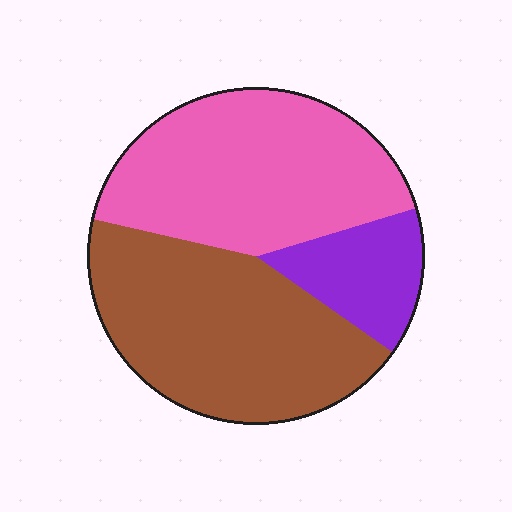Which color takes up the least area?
Purple, at roughly 15%.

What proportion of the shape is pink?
Pink covers about 40% of the shape.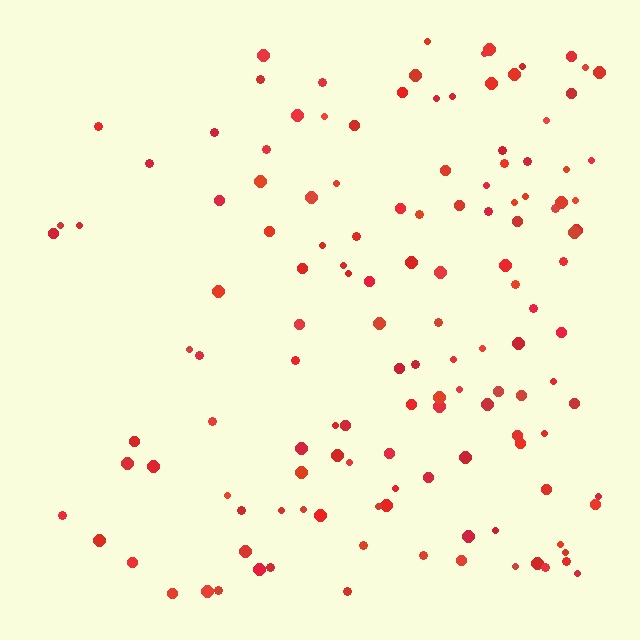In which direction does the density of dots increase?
From left to right, with the right side densest.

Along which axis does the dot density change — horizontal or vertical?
Horizontal.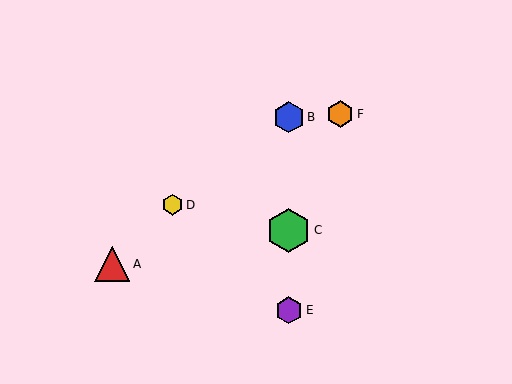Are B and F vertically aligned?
No, B is at x≈289 and F is at x≈340.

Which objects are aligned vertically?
Objects B, C, E are aligned vertically.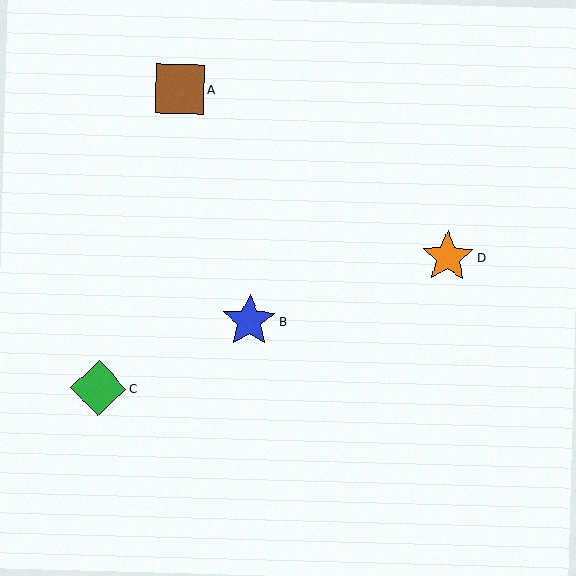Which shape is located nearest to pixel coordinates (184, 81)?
The brown square (labeled A) at (180, 89) is nearest to that location.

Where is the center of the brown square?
The center of the brown square is at (180, 89).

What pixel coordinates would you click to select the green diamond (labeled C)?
Click at (99, 388) to select the green diamond C.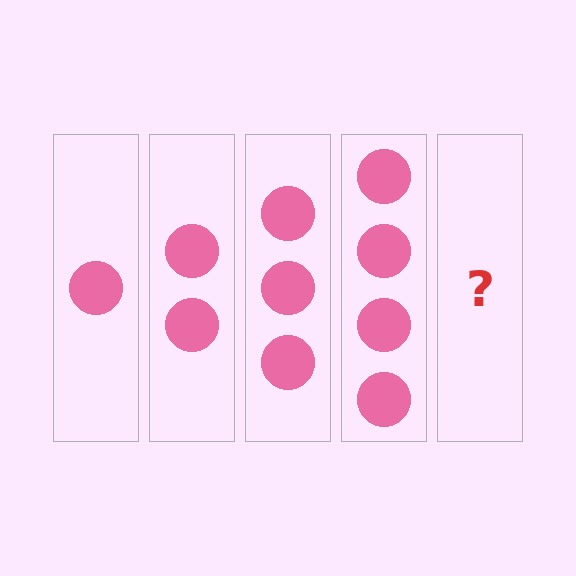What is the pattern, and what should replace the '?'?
The pattern is that each step adds one more circle. The '?' should be 5 circles.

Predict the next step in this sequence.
The next step is 5 circles.